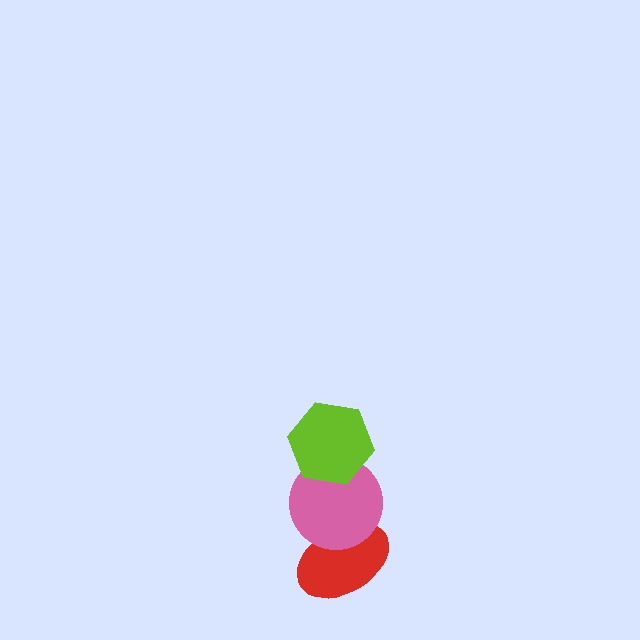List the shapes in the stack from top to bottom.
From top to bottom: the lime hexagon, the pink circle, the red ellipse.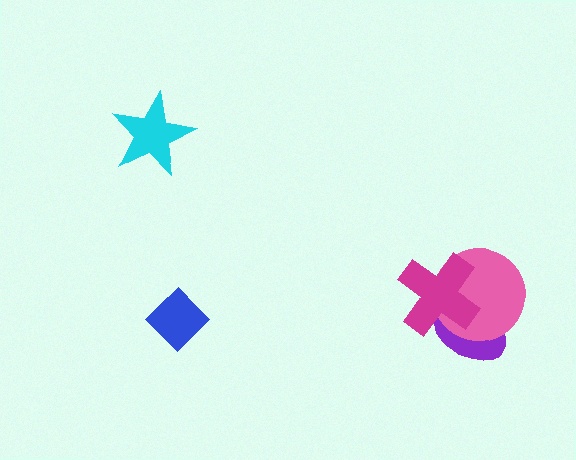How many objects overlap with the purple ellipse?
2 objects overlap with the purple ellipse.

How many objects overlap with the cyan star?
0 objects overlap with the cyan star.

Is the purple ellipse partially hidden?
Yes, it is partially covered by another shape.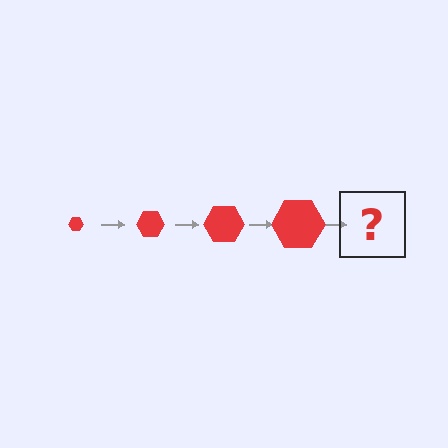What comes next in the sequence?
The next element should be a red hexagon, larger than the previous one.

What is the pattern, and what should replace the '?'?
The pattern is that the hexagon gets progressively larger each step. The '?' should be a red hexagon, larger than the previous one.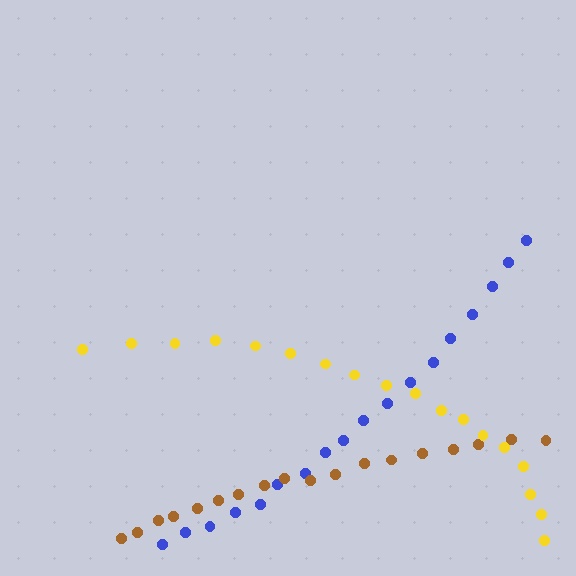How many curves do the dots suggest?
There are 3 distinct paths.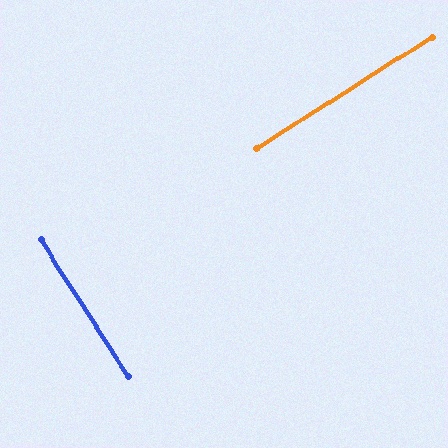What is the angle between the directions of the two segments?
Approximately 90 degrees.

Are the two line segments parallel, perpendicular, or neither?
Perpendicular — they meet at approximately 90°.